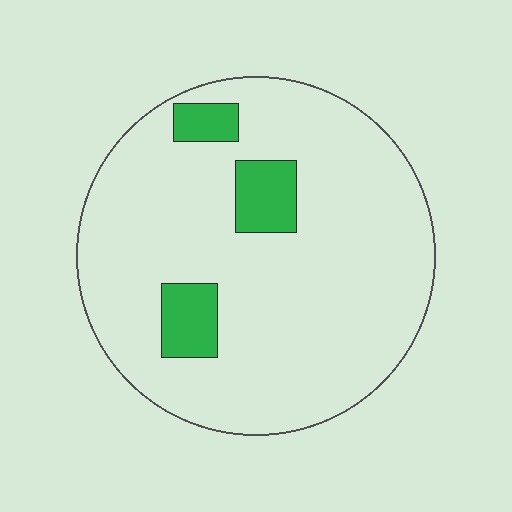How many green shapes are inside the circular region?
3.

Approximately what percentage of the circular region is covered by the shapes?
Approximately 10%.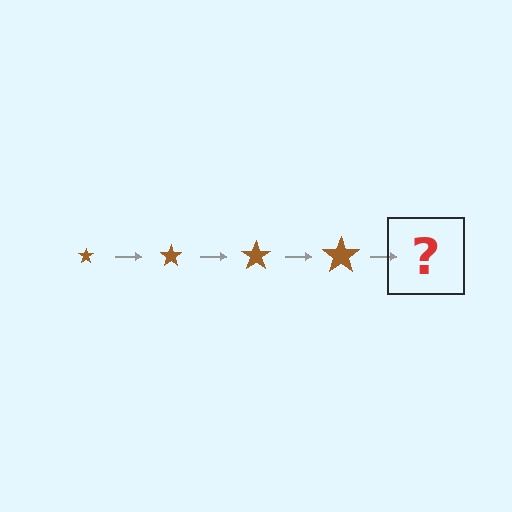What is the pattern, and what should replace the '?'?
The pattern is that the star gets progressively larger each step. The '?' should be a brown star, larger than the previous one.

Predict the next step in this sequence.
The next step is a brown star, larger than the previous one.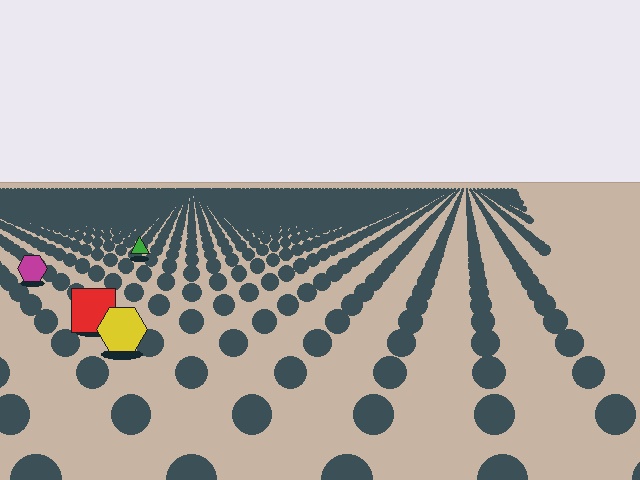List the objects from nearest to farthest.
From nearest to farthest: the yellow hexagon, the red square, the magenta hexagon, the green triangle.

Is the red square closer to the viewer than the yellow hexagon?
No. The yellow hexagon is closer — you can tell from the texture gradient: the ground texture is coarser near it.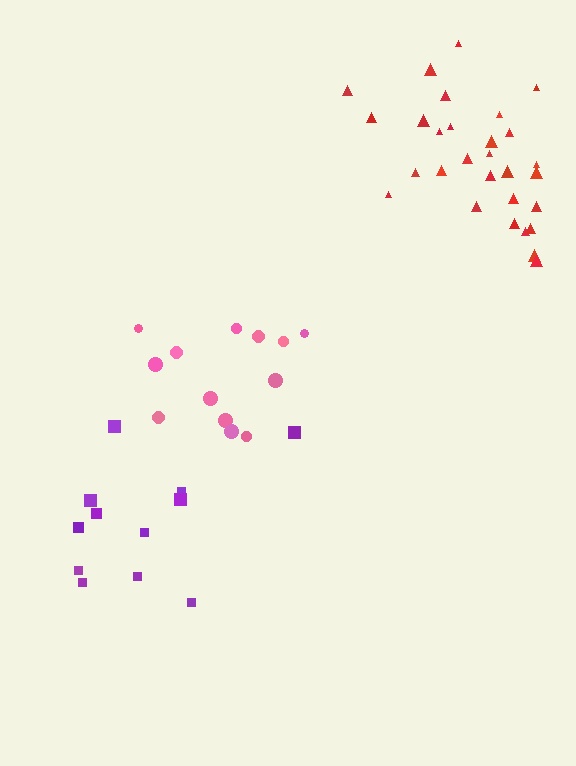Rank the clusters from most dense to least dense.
red, pink, purple.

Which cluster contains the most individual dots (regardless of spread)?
Red (29).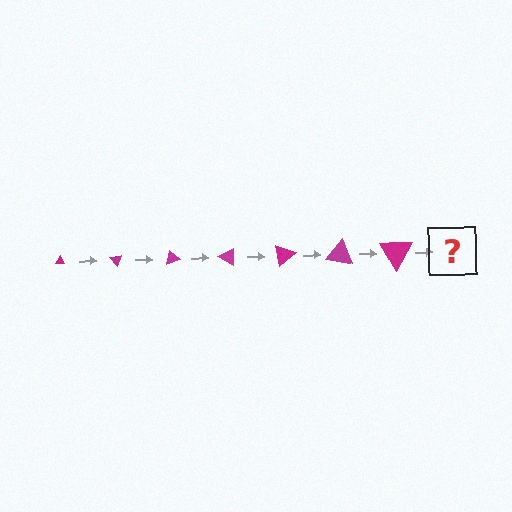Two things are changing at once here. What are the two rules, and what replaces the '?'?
The two rules are that the triangle grows larger each step and it rotates 50 degrees each step. The '?' should be a triangle, larger than the previous one and rotated 350 degrees from the start.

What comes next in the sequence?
The next element should be a triangle, larger than the previous one and rotated 350 degrees from the start.